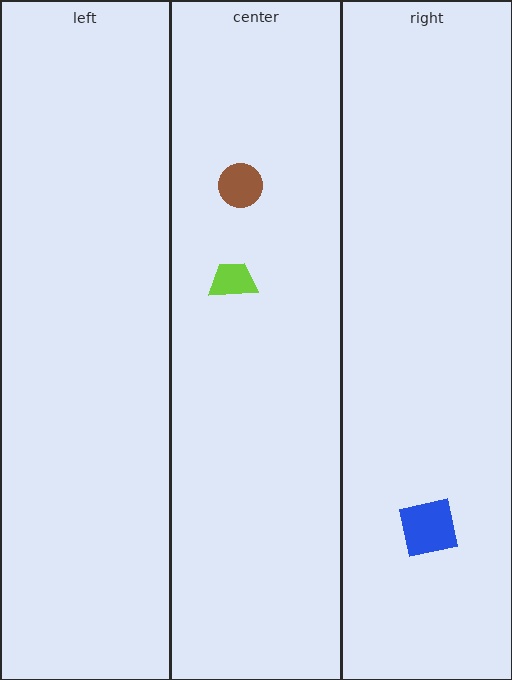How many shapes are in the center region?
2.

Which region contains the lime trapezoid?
The center region.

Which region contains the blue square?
The right region.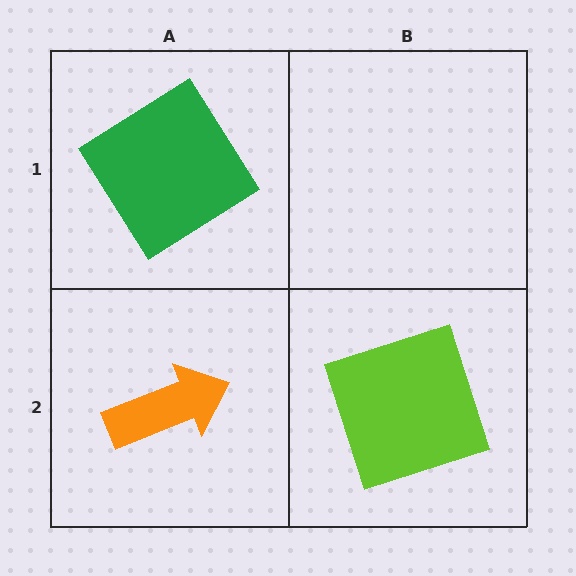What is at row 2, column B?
A lime square.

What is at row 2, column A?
An orange arrow.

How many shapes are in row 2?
2 shapes.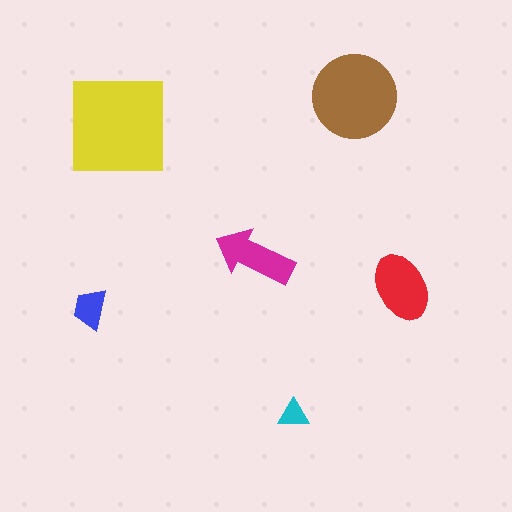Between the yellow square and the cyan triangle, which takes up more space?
The yellow square.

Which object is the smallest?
The cyan triangle.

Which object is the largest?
The yellow square.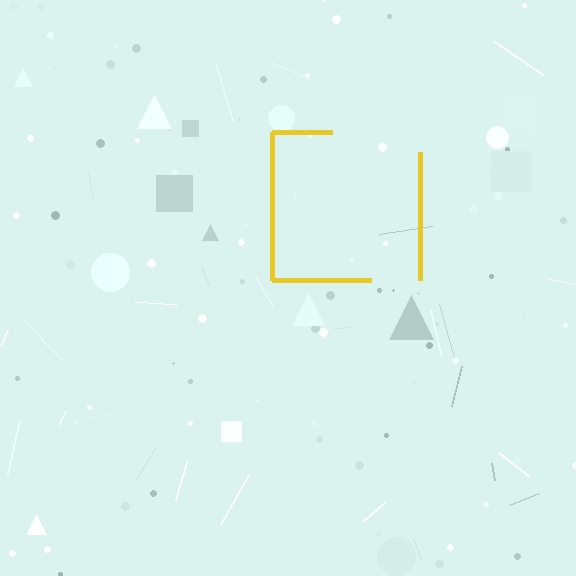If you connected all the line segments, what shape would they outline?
They would outline a square.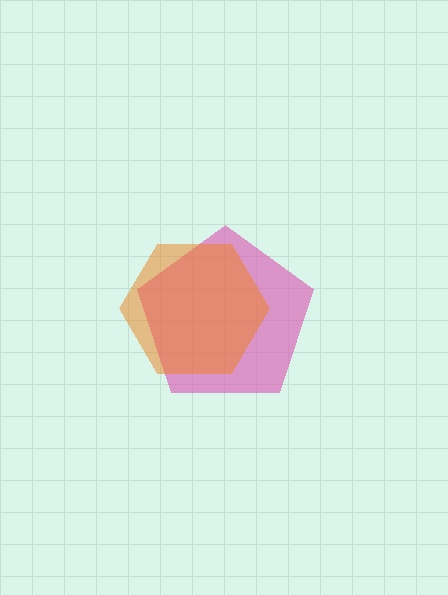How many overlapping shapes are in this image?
There are 2 overlapping shapes in the image.